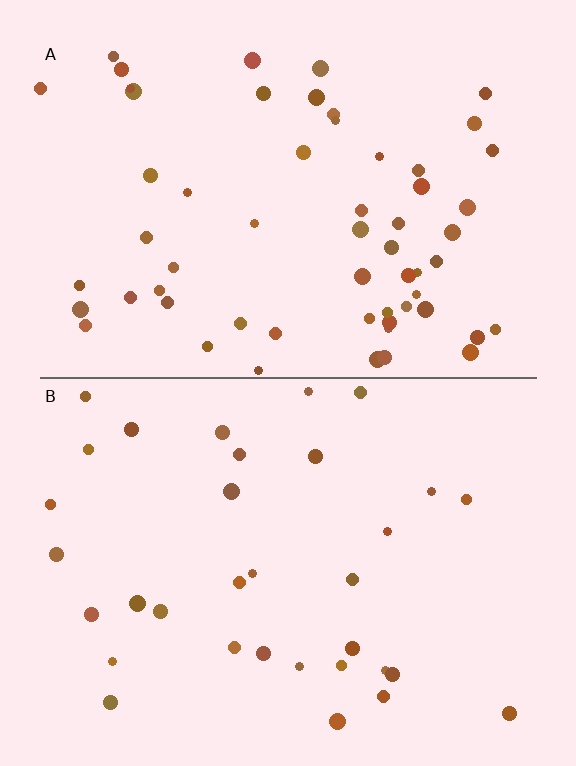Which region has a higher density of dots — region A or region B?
A (the top).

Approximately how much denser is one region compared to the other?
Approximately 1.8× — region A over region B.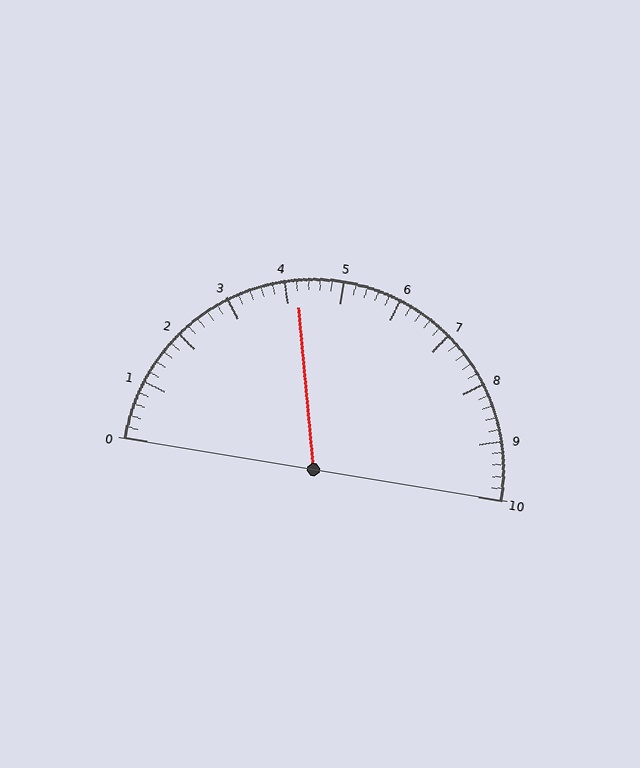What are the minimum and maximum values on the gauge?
The gauge ranges from 0 to 10.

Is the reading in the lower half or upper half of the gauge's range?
The reading is in the lower half of the range (0 to 10).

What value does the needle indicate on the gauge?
The needle indicates approximately 4.2.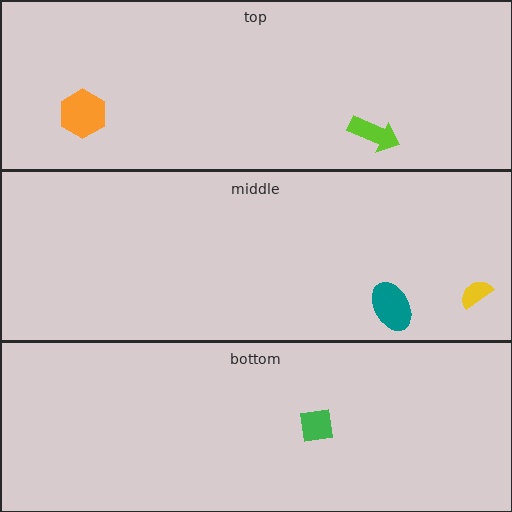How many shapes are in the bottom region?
1.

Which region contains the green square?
The bottom region.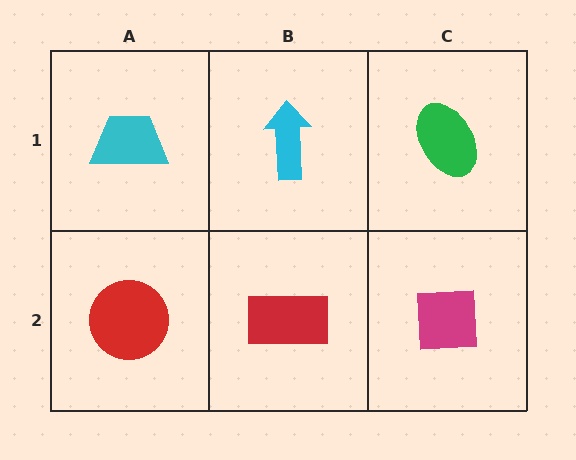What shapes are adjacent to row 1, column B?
A red rectangle (row 2, column B), a cyan trapezoid (row 1, column A), a green ellipse (row 1, column C).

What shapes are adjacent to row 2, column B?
A cyan arrow (row 1, column B), a red circle (row 2, column A), a magenta square (row 2, column C).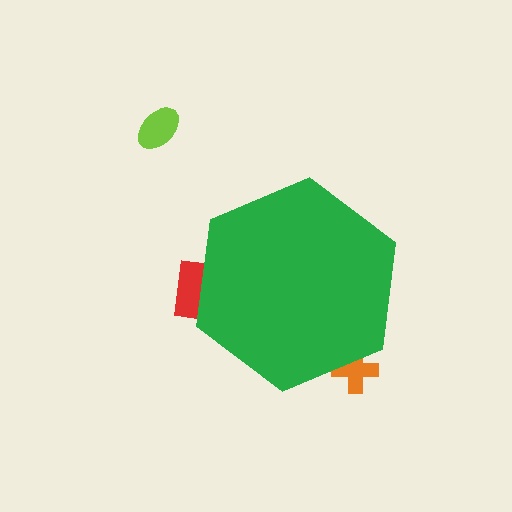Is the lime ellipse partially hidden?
No, the lime ellipse is fully visible.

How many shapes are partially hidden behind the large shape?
2 shapes are partially hidden.